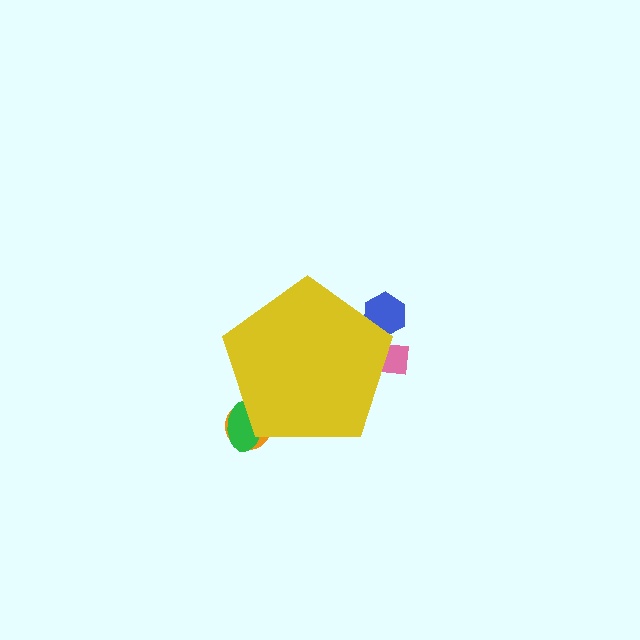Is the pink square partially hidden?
Yes, the pink square is partially hidden behind the yellow pentagon.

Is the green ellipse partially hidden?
Yes, the green ellipse is partially hidden behind the yellow pentagon.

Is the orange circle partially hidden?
Yes, the orange circle is partially hidden behind the yellow pentagon.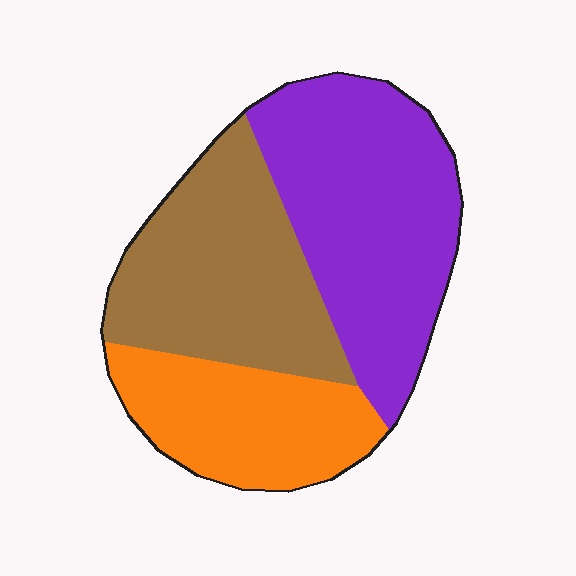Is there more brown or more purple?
Purple.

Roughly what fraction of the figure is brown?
Brown takes up about one third (1/3) of the figure.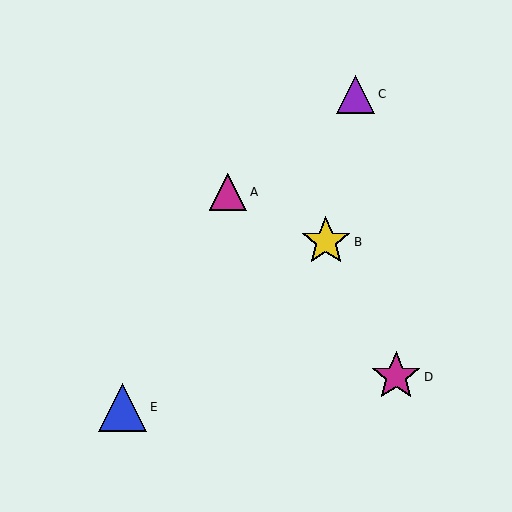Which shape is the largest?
The yellow star (labeled B) is the largest.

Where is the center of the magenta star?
The center of the magenta star is at (396, 377).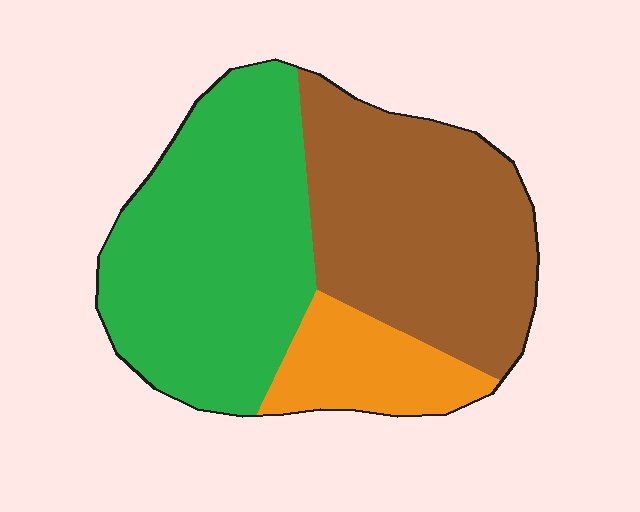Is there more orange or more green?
Green.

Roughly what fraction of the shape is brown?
Brown covers 40% of the shape.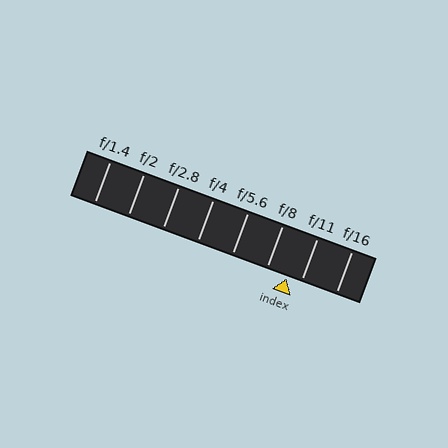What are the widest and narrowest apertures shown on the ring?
The widest aperture shown is f/1.4 and the narrowest is f/16.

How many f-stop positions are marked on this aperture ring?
There are 8 f-stop positions marked.